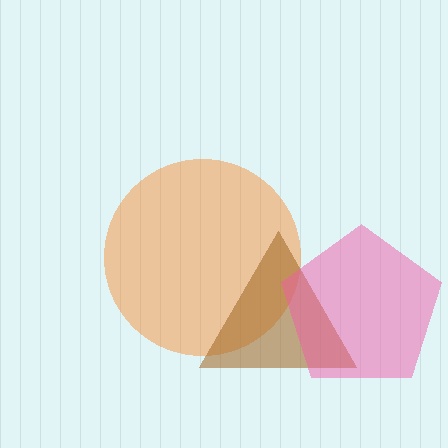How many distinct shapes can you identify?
There are 3 distinct shapes: an orange circle, a brown triangle, a pink pentagon.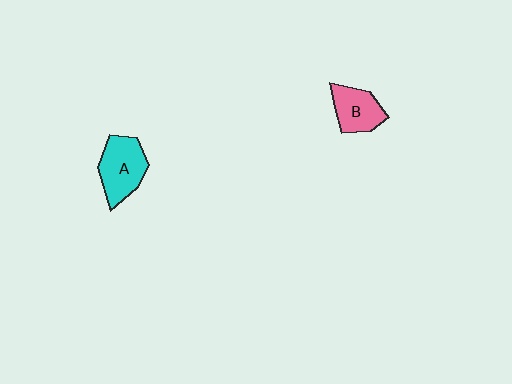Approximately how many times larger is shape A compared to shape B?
Approximately 1.3 times.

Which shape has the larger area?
Shape A (cyan).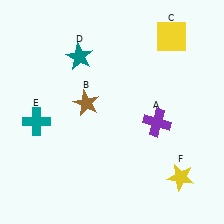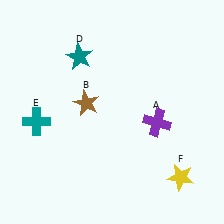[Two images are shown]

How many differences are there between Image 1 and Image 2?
There is 1 difference between the two images.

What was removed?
The yellow square (C) was removed in Image 2.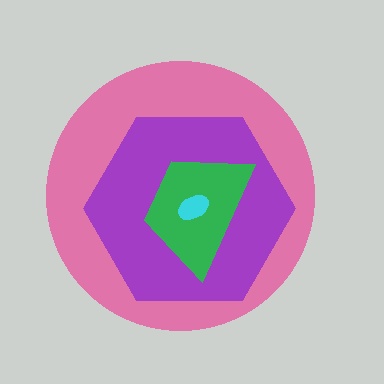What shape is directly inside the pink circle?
The purple hexagon.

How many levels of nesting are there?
4.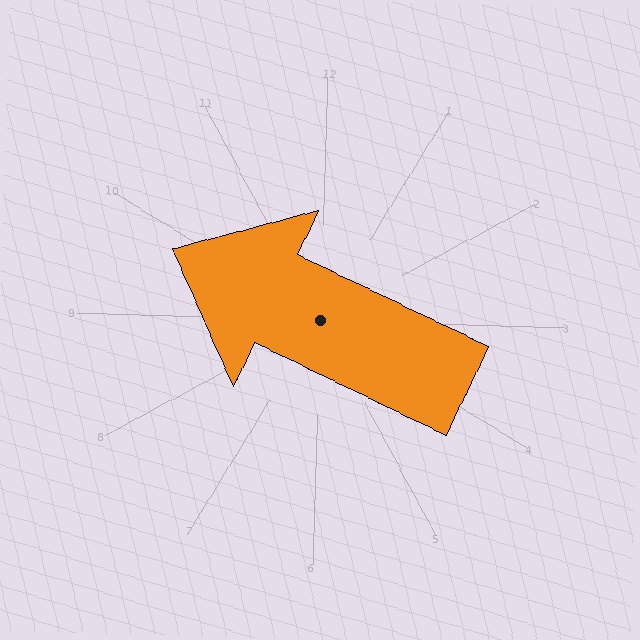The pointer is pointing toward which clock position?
Roughly 10 o'clock.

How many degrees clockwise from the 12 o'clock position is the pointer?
Approximately 294 degrees.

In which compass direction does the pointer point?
Northwest.